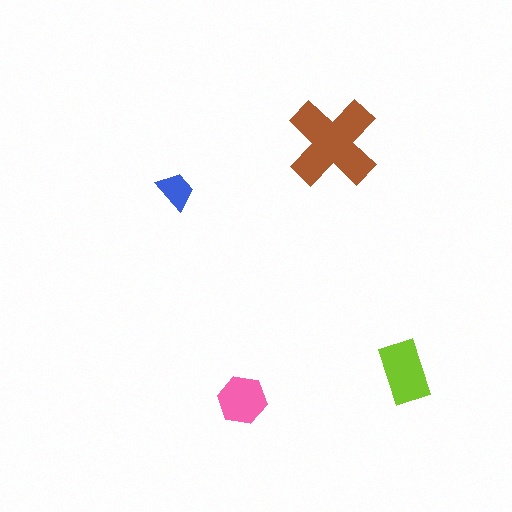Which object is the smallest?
The blue trapezoid.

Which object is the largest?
The brown cross.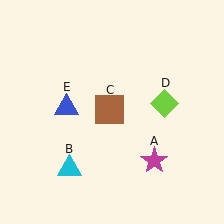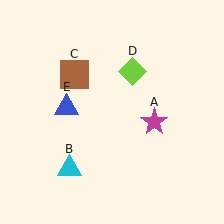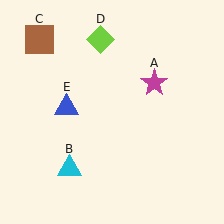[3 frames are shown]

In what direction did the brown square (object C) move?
The brown square (object C) moved up and to the left.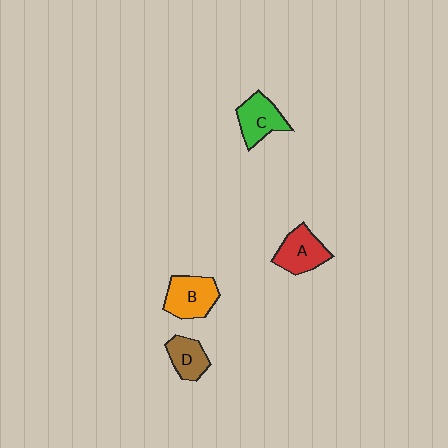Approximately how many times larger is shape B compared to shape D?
Approximately 1.4 times.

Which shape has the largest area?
Shape B (orange).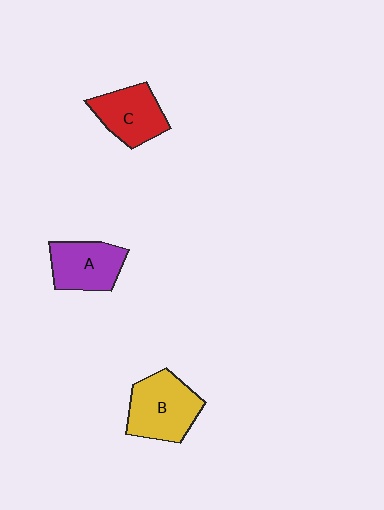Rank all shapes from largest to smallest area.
From largest to smallest: B (yellow), A (purple), C (red).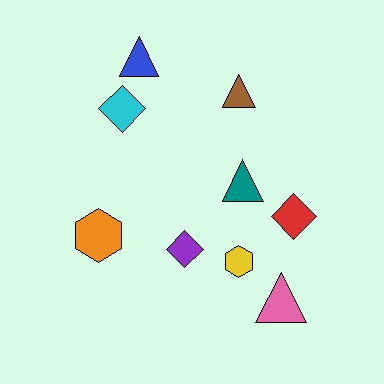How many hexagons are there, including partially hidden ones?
There are 2 hexagons.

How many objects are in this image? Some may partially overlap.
There are 9 objects.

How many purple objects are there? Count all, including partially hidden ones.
There is 1 purple object.